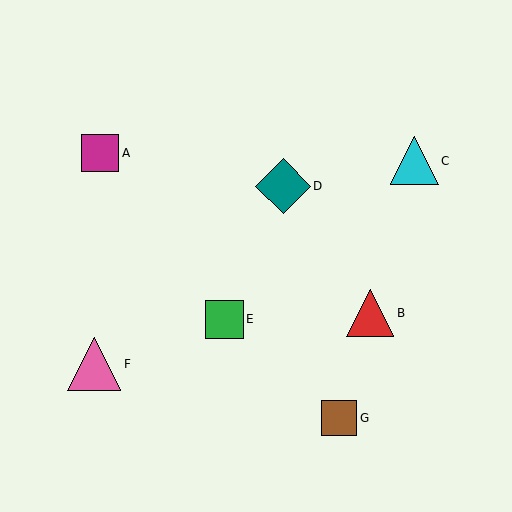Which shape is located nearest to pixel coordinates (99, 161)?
The magenta square (labeled A) at (100, 153) is nearest to that location.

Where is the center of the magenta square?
The center of the magenta square is at (100, 153).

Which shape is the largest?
The teal diamond (labeled D) is the largest.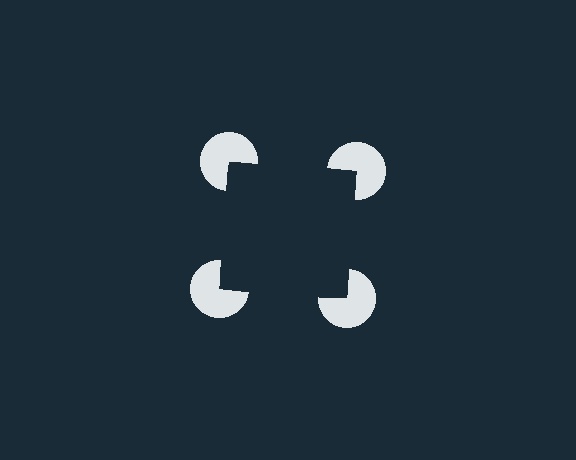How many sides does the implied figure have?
4 sides.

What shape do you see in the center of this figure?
An illusory square — its edges are inferred from the aligned wedge cuts in the pac-man discs, not physically drawn.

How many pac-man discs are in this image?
There are 4 — one at each vertex of the illusory square.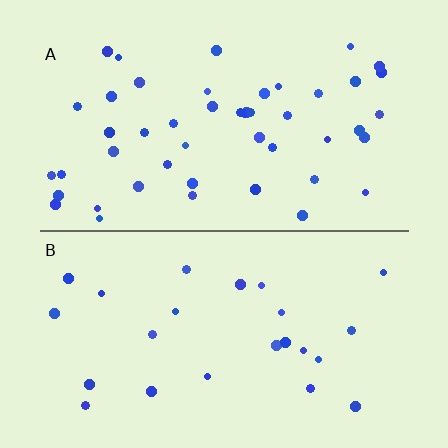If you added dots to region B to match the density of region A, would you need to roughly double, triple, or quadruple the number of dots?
Approximately double.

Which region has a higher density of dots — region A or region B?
A (the top).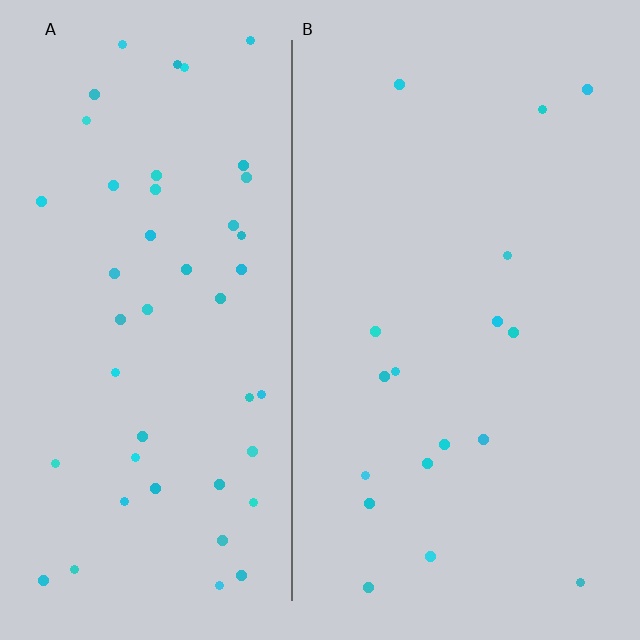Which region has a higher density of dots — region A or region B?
A (the left).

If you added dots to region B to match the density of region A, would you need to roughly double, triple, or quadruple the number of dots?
Approximately triple.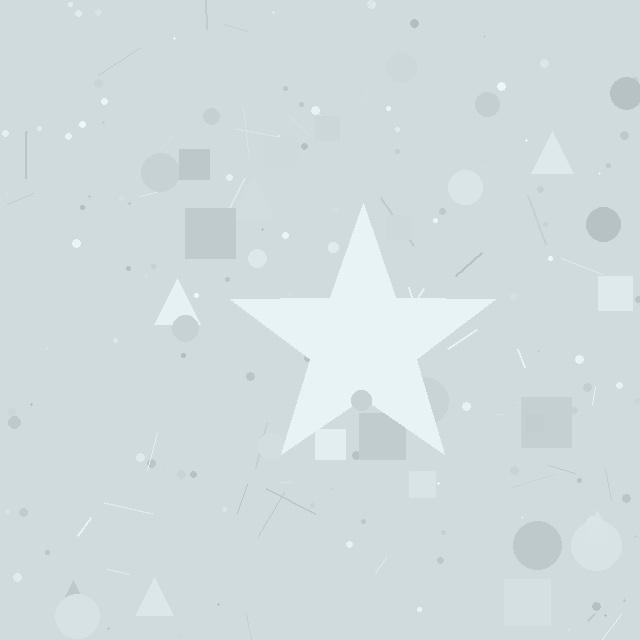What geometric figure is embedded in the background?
A star is embedded in the background.